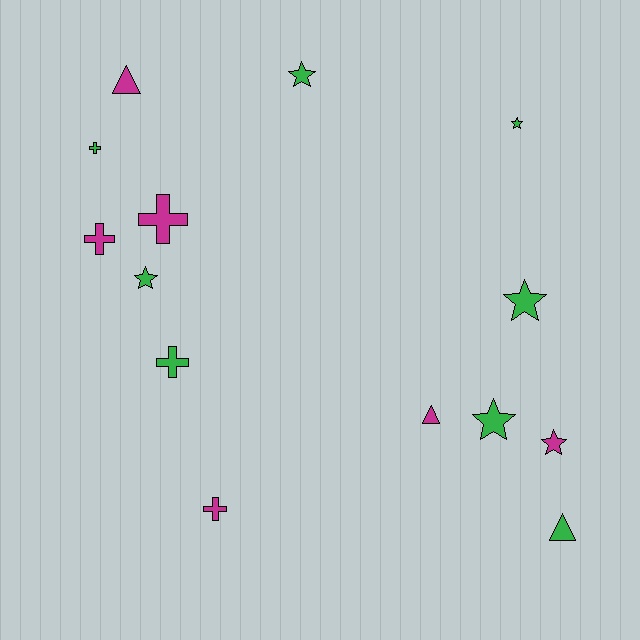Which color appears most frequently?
Green, with 8 objects.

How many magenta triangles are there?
There are 2 magenta triangles.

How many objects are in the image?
There are 14 objects.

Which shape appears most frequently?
Star, with 6 objects.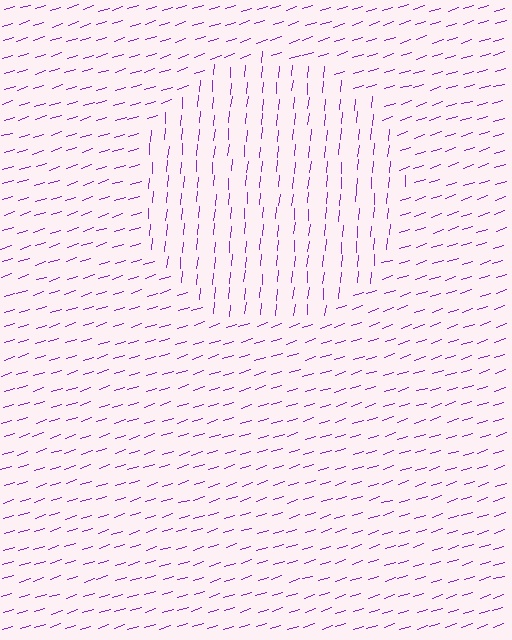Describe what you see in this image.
The image is filled with small purple line segments. A circle region in the image has lines oriented differently from the surrounding lines, creating a visible texture boundary.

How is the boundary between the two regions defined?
The boundary is defined purely by a change in line orientation (approximately 67 degrees difference). All lines are the same color and thickness.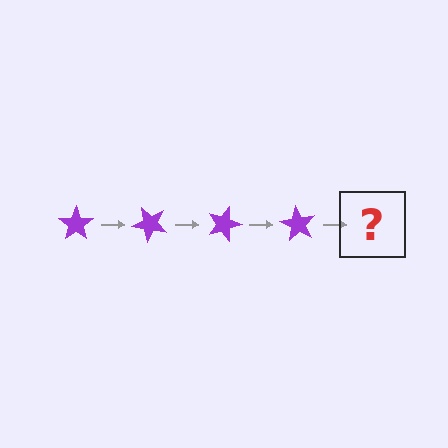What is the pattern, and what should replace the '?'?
The pattern is that the star rotates 45 degrees each step. The '?' should be a purple star rotated 180 degrees.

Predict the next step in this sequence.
The next step is a purple star rotated 180 degrees.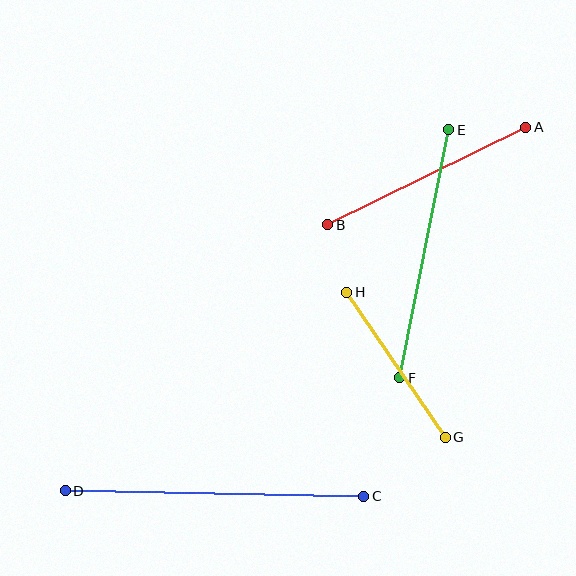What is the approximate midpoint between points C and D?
The midpoint is at approximately (215, 493) pixels.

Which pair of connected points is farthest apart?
Points C and D are farthest apart.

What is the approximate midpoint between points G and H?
The midpoint is at approximately (396, 365) pixels.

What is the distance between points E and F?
The distance is approximately 253 pixels.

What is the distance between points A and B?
The distance is approximately 221 pixels.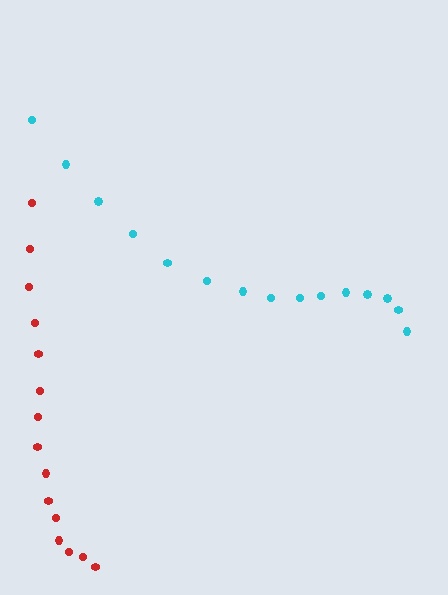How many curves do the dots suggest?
There are 2 distinct paths.